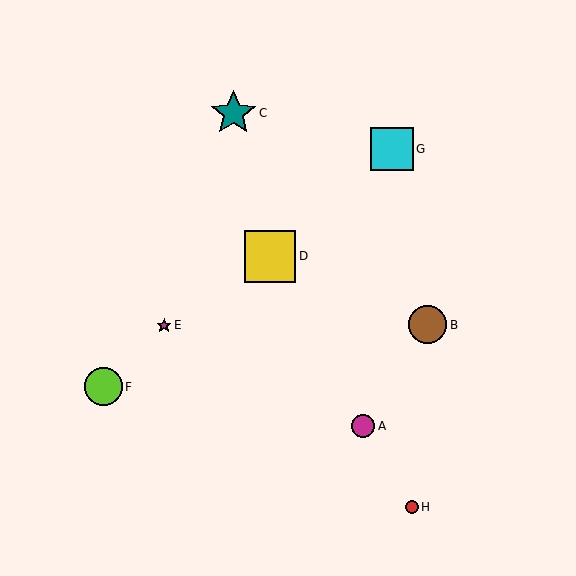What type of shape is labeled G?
Shape G is a cyan square.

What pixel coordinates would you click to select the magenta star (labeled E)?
Click at (164, 325) to select the magenta star E.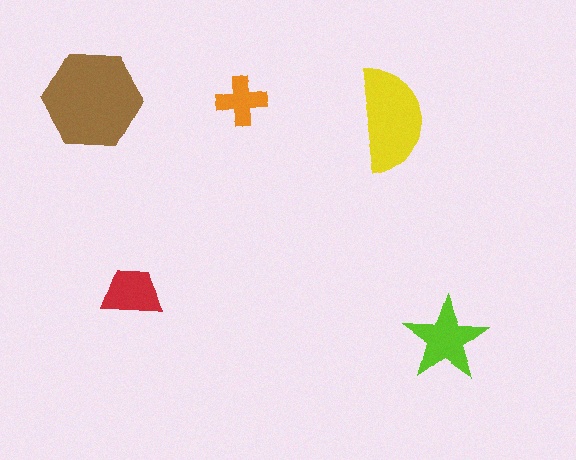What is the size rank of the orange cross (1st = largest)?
5th.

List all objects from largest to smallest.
The brown hexagon, the yellow semicircle, the lime star, the red trapezoid, the orange cross.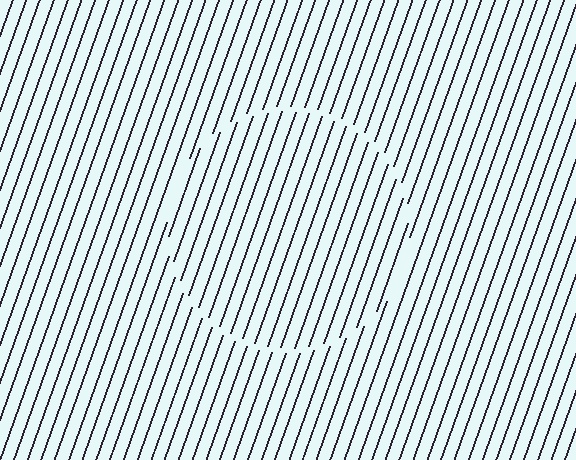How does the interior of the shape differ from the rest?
The interior of the shape contains the same grating, shifted by half a period — the contour is defined by the phase discontinuity where line-ends from the inner and outer gratings abut.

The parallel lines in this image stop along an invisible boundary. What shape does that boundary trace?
An illusory circle. The interior of the shape contains the same grating, shifted by half a period — the contour is defined by the phase discontinuity where line-ends from the inner and outer gratings abut.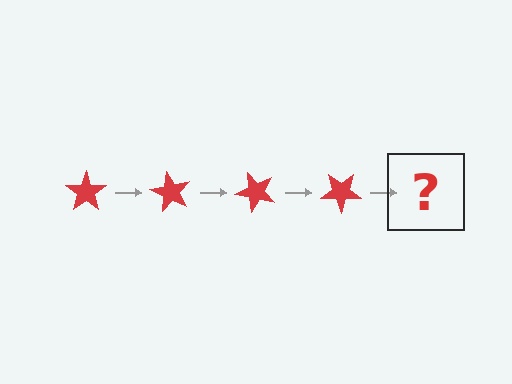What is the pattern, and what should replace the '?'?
The pattern is that the star rotates 60 degrees each step. The '?' should be a red star rotated 240 degrees.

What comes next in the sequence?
The next element should be a red star rotated 240 degrees.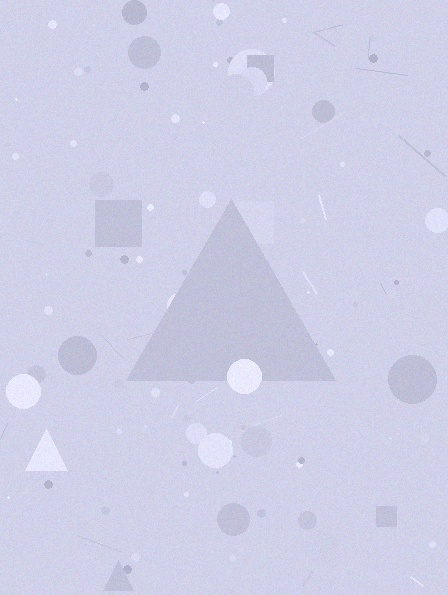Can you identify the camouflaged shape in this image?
The camouflaged shape is a triangle.